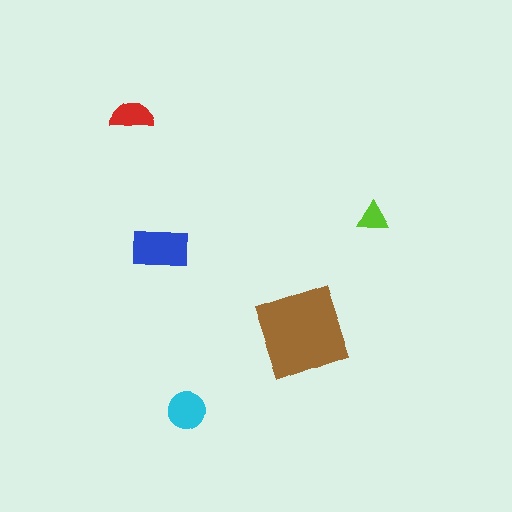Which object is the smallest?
The lime triangle.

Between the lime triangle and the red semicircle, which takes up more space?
The red semicircle.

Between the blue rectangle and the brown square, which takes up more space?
The brown square.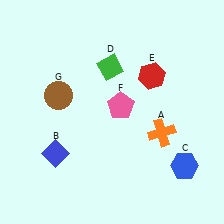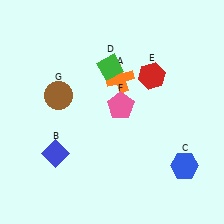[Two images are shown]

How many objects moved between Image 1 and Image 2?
1 object moved between the two images.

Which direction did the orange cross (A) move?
The orange cross (A) moved up.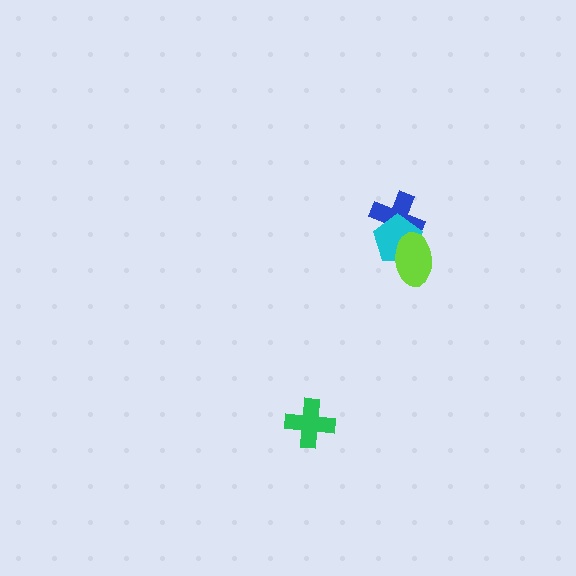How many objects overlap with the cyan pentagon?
2 objects overlap with the cyan pentagon.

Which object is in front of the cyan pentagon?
The lime ellipse is in front of the cyan pentagon.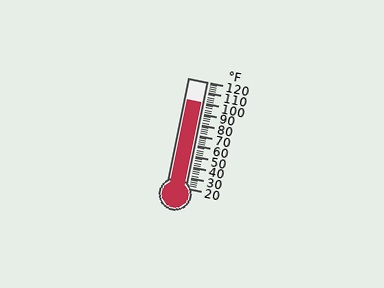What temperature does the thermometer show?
The thermometer shows approximately 100°F.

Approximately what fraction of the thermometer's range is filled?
The thermometer is filled to approximately 80% of its range.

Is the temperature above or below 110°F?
The temperature is below 110°F.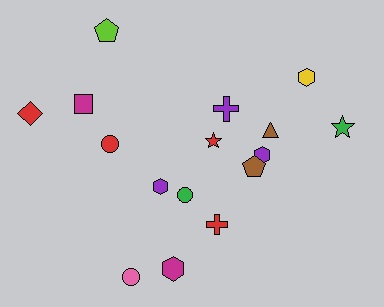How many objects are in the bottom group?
There are 5 objects.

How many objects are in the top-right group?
There are 7 objects.